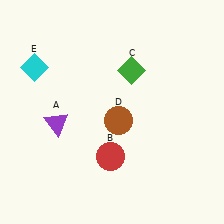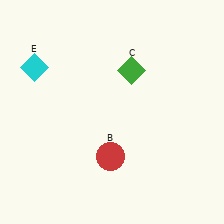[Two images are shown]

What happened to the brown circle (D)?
The brown circle (D) was removed in Image 2. It was in the bottom-right area of Image 1.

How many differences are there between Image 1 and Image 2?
There are 2 differences between the two images.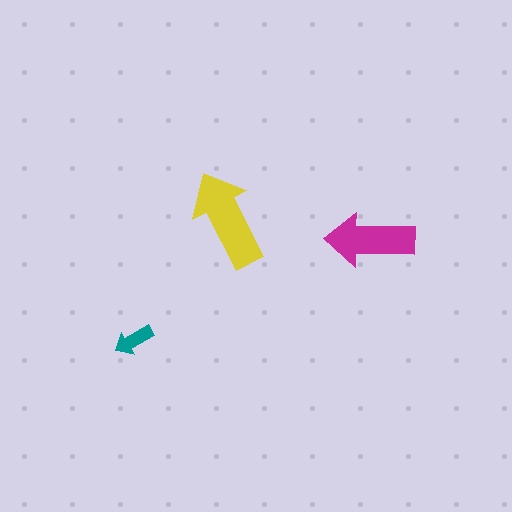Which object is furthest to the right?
The magenta arrow is rightmost.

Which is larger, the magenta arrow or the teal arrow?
The magenta one.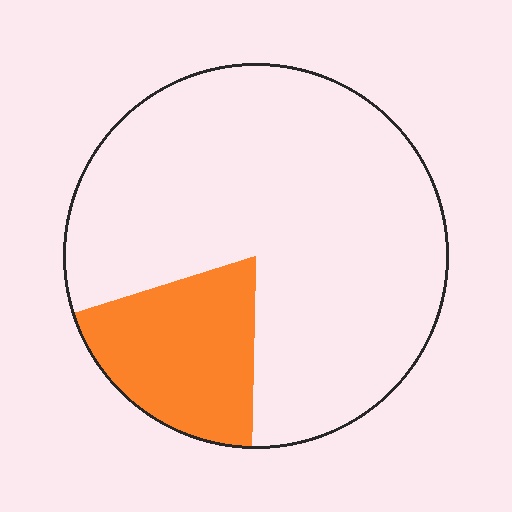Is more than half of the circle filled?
No.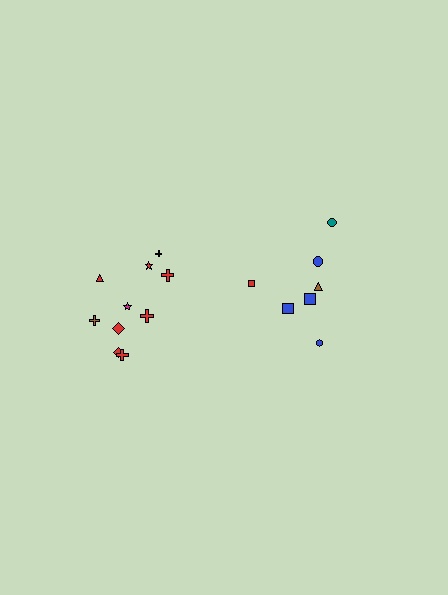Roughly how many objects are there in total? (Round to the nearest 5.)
Roughly 15 objects in total.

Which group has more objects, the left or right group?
The left group.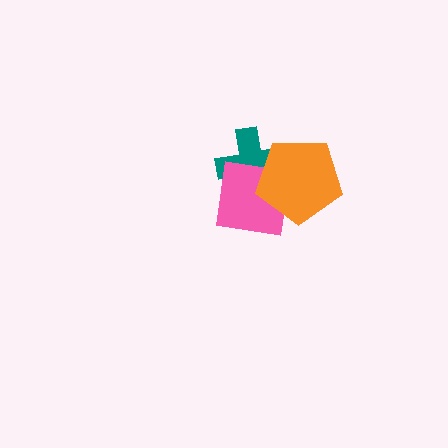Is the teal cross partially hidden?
Yes, it is partially covered by another shape.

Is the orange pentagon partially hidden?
No, no other shape covers it.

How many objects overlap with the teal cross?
2 objects overlap with the teal cross.